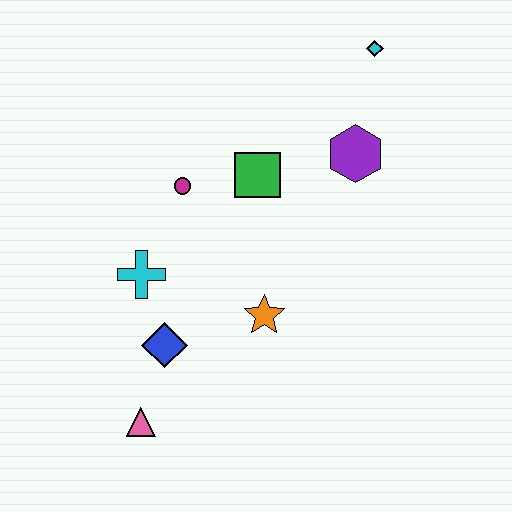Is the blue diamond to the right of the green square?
No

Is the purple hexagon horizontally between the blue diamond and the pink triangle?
No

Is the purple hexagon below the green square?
No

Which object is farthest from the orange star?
The cyan diamond is farthest from the orange star.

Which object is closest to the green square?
The magenta circle is closest to the green square.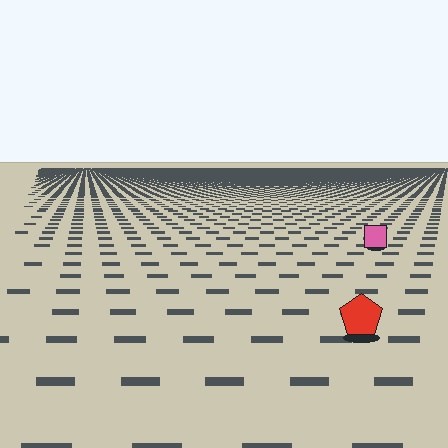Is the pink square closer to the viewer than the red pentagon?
No. The red pentagon is closer — you can tell from the texture gradient: the ground texture is coarser near it.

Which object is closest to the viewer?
The red pentagon is closest. The texture marks near it are larger and more spread out.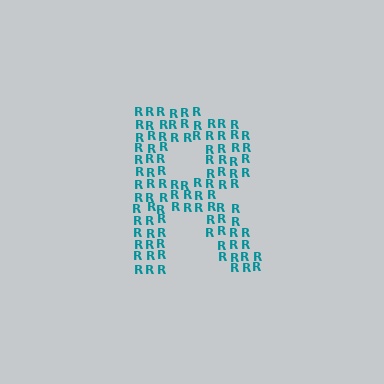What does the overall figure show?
The overall figure shows the letter R.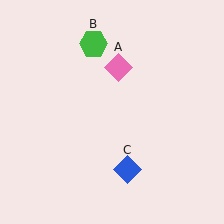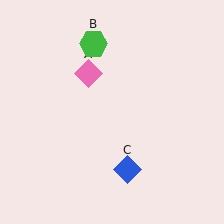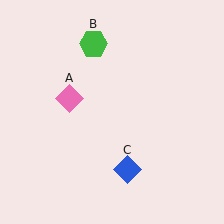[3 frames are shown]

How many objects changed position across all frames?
1 object changed position: pink diamond (object A).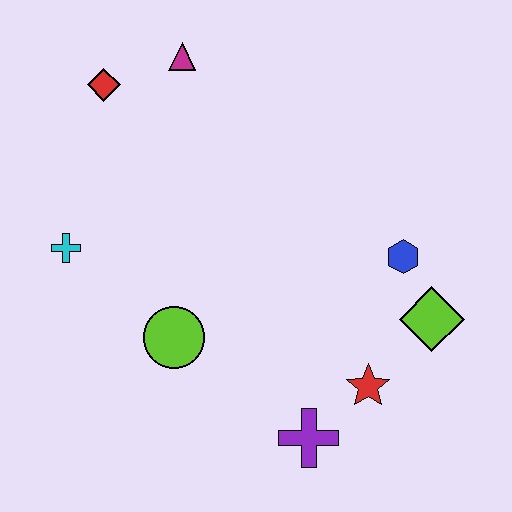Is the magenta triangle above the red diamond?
Yes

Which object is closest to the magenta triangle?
The red diamond is closest to the magenta triangle.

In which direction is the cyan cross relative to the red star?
The cyan cross is to the left of the red star.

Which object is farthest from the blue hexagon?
The red diamond is farthest from the blue hexagon.